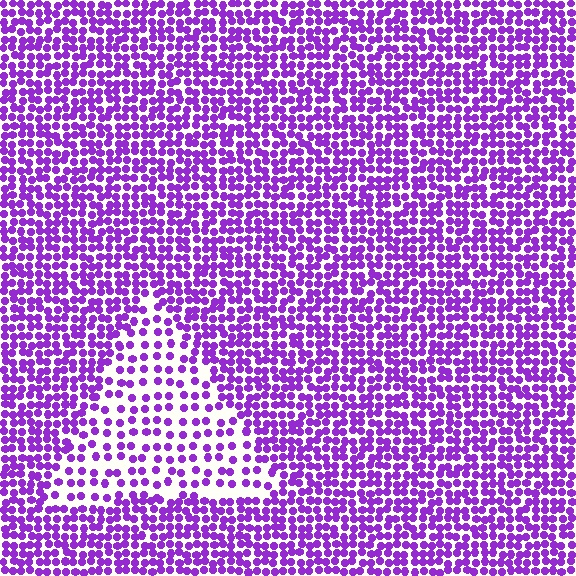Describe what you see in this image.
The image contains small purple elements arranged at two different densities. A triangle-shaped region is visible where the elements are less densely packed than the surrounding area.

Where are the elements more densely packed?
The elements are more densely packed outside the triangle boundary.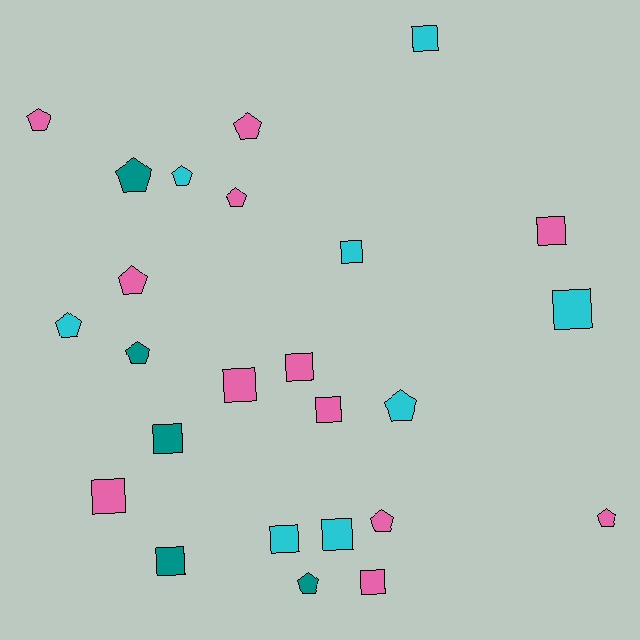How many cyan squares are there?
There are 5 cyan squares.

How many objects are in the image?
There are 25 objects.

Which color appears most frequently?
Pink, with 12 objects.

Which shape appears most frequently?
Square, with 13 objects.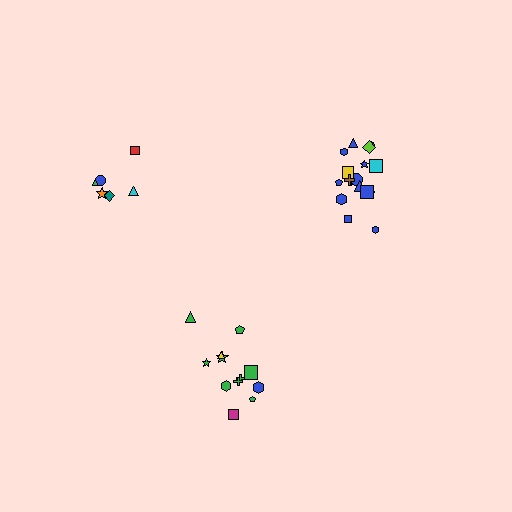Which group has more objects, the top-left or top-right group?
The top-right group.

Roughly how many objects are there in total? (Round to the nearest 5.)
Roughly 35 objects in total.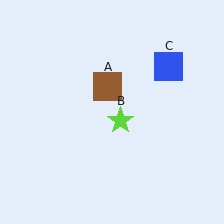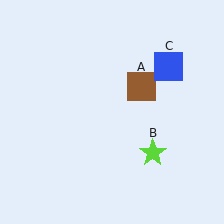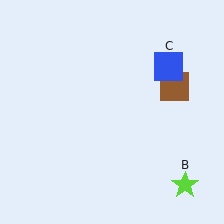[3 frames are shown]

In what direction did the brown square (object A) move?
The brown square (object A) moved right.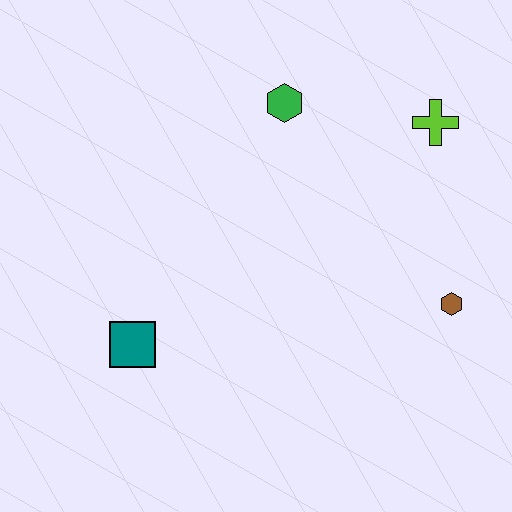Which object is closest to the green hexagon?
The lime cross is closest to the green hexagon.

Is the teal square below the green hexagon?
Yes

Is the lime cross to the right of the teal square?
Yes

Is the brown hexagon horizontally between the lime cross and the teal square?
No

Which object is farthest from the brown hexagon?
The teal square is farthest from the brown hexagon.